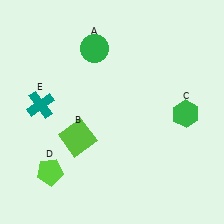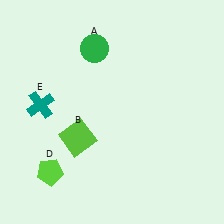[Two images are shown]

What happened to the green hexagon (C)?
The green hexagon (C) was removed in Image 2. It was in the bottom-right area of Image 1.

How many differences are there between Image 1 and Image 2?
There is 1 difference between the two images.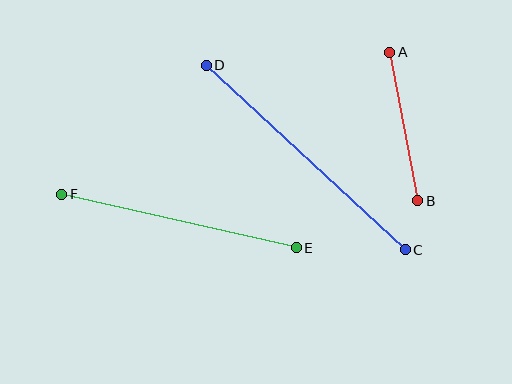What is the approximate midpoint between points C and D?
The midpoint is at approximately (306, 157) pixels.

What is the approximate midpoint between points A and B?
The midpoint is at approximately (404, 127) pixels.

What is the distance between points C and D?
The distance is approximately 271 pixels.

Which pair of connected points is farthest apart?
Points C and D are farthest apart.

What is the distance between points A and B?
The distance is approximately 151 pixels.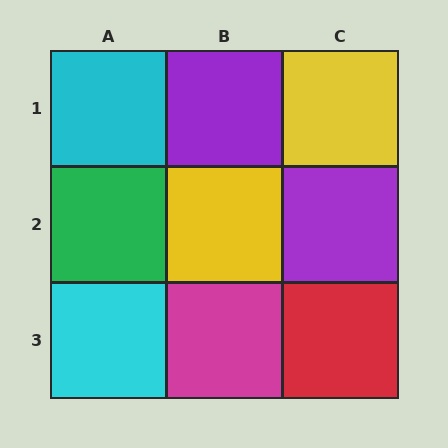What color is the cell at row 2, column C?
Purple.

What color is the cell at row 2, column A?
Green.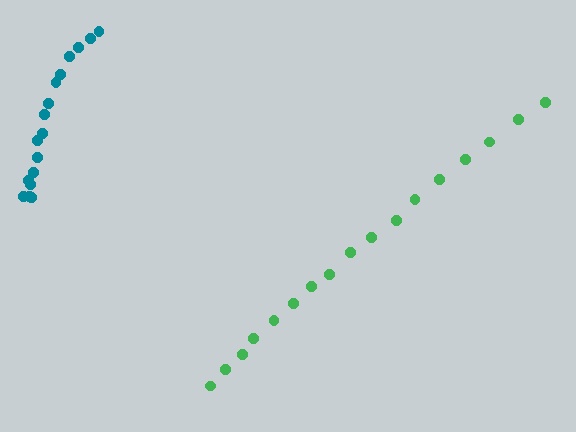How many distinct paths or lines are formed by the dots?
There are 2 distinct paths.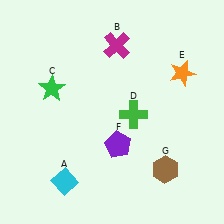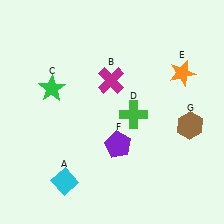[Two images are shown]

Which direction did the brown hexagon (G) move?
The brown hexagon (G) moved up.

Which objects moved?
The objects that moved are: the magenta cross (B), the brown hexagon (G).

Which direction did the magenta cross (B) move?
The magenta cross (B) moved down.